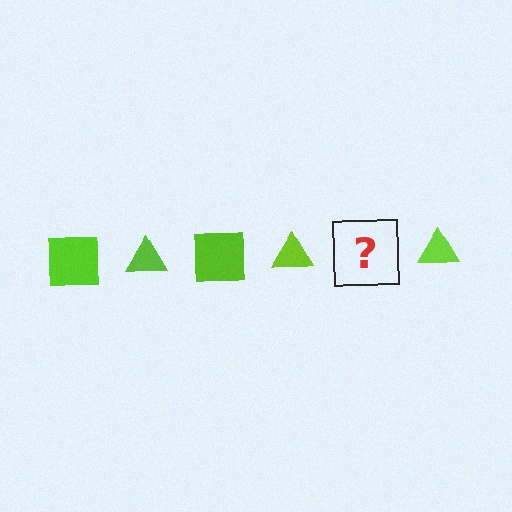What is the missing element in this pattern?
The missing element is a lime square.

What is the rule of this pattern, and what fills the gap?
The rule is that the pattern cycles through square, triangle shapes in lime. The gap should be filled with a lime square.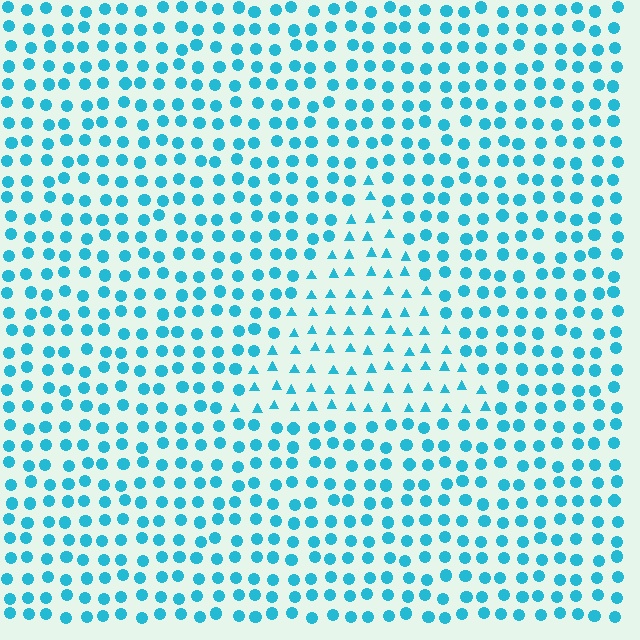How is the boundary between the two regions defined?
The boundary is defined by a change in element shape: triangles inside vs. circles outside. All elements share the same color and spacing.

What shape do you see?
I see a triangle.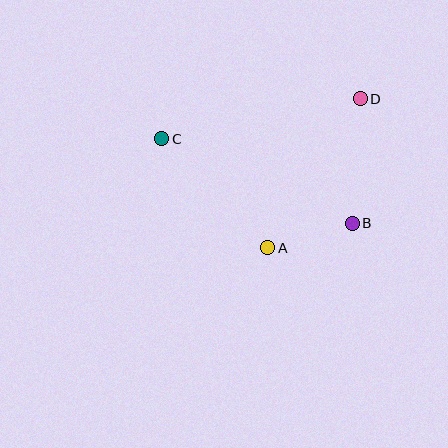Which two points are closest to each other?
Points A and B are closest to each other.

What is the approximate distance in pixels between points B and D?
The distance between B and D is approximately 125 pixels.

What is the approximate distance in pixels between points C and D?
The distance between C and D is approximately 202 pixels.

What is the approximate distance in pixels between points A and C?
The distance between A and C is approximately 152 pixels.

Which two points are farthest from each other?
Points B and C are farthest from each other.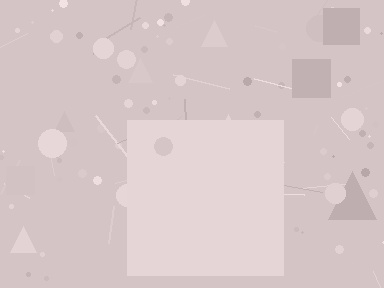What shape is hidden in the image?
A square is hidden in the image.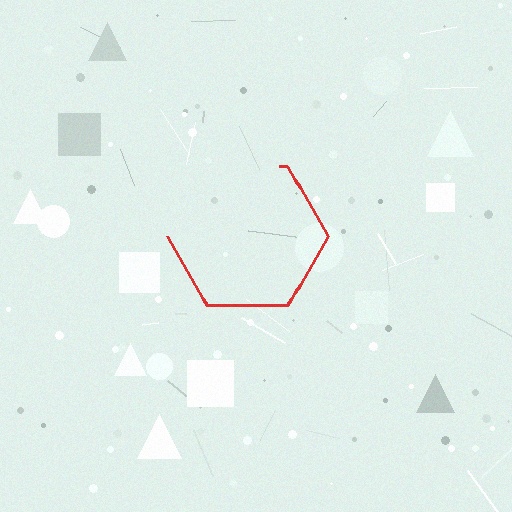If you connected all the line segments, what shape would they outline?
They would outline a hexagon.